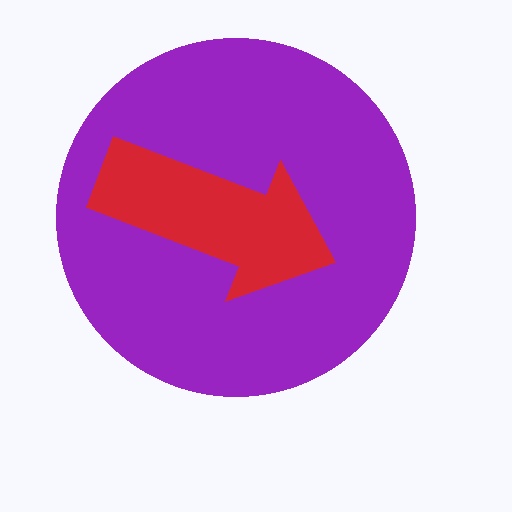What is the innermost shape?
The red arrow.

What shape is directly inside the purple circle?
The red arrow.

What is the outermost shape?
The purple circle.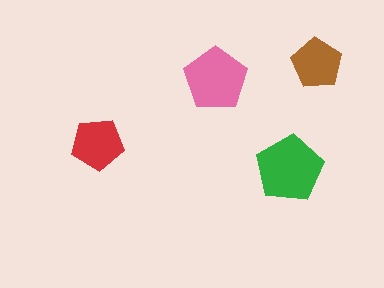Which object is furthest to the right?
The brown pentagon is rightmost.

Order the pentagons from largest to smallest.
the green one, the pink one, the red one, the brown one.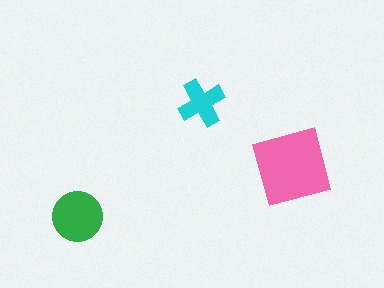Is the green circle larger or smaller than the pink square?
Smaller.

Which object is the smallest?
The cyan cross.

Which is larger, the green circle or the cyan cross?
The green circle.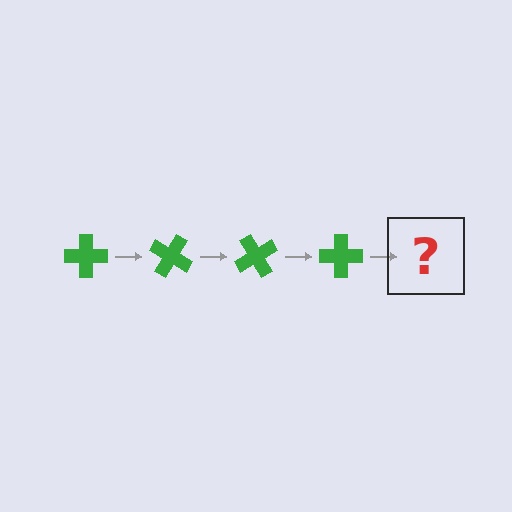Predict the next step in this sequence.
The next step is a green cross rotated 120 degrees.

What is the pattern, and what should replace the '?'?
The pattern is that the cross rotates 30 degrees each step. The '?' should be a green cross rotated 120 degrees.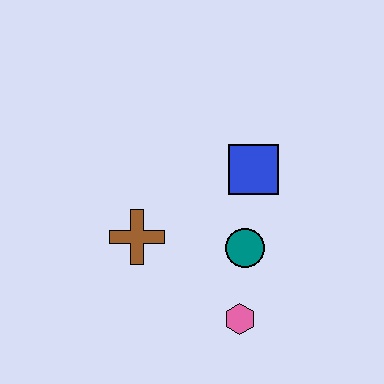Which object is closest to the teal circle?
The pink hexagon is closest to the teal circle.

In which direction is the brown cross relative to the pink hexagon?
The brown cross is to the left of the pink hexagon.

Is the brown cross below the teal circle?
No